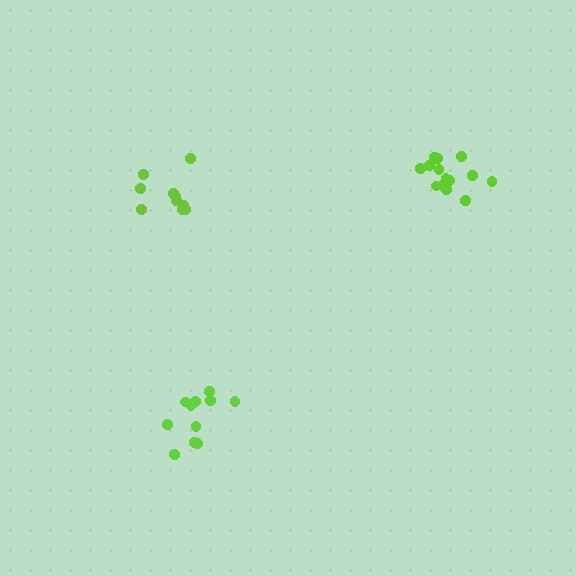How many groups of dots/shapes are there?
There are 3 groups.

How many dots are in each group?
Group 1: 10 dots, Group 2: 14 dots, Group 3: 11 dots (35 total).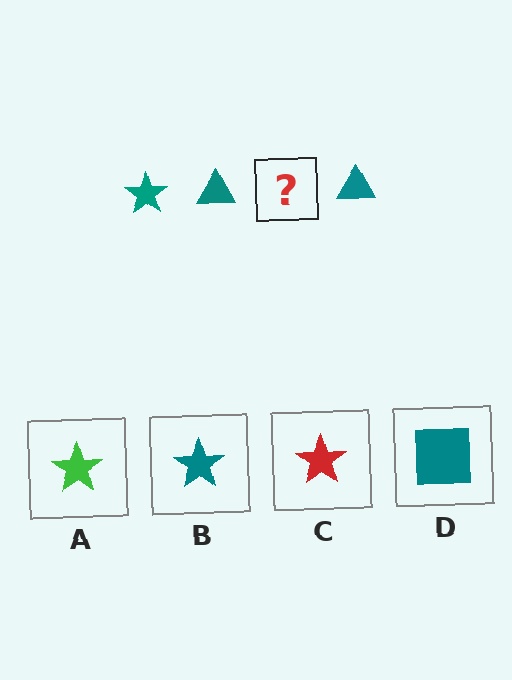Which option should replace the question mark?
Option B.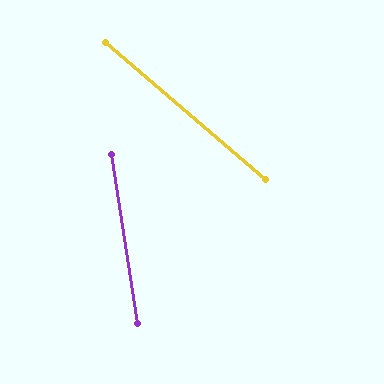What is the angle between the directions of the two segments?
Approximately 41 degrees.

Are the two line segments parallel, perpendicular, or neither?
Neither parallel nor perpendicular — they differ by about 41°.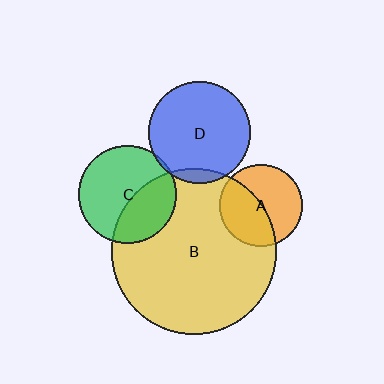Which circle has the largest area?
Circle B (yellow).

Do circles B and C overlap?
Yes.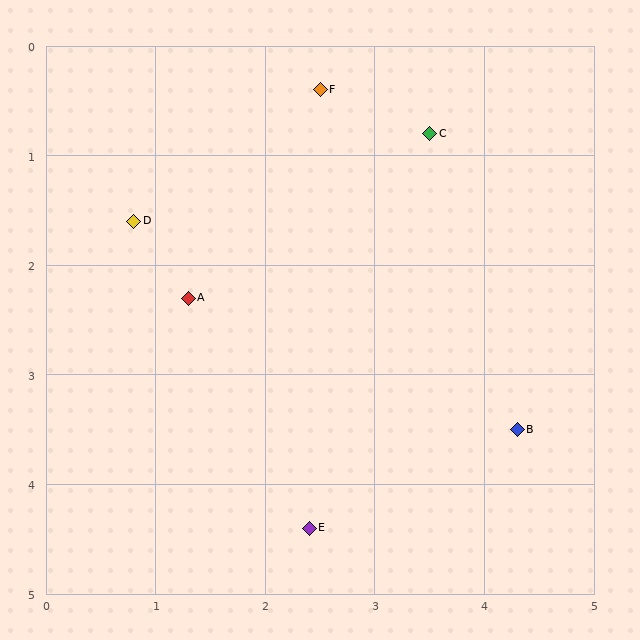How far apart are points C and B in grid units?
Points C and B are about 2.8 grid units apart.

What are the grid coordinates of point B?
Point B is at approximately (4.3, 3.5).